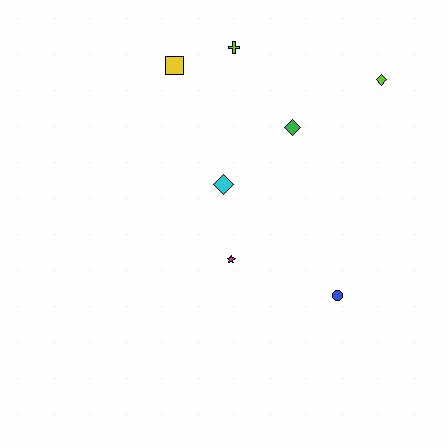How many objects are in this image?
There are 7 objects.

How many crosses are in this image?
There is 1 cross.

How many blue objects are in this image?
There is 1 blue object.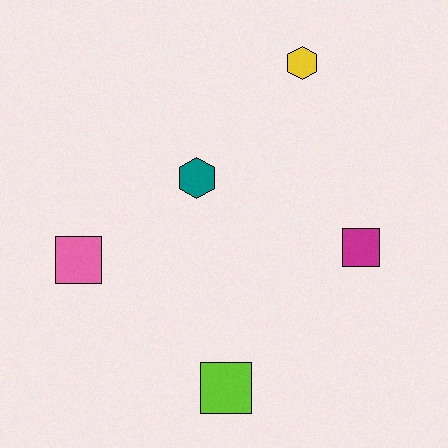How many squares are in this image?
There are 3 squares.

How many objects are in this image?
There are 5 objects.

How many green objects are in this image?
There are no green objects.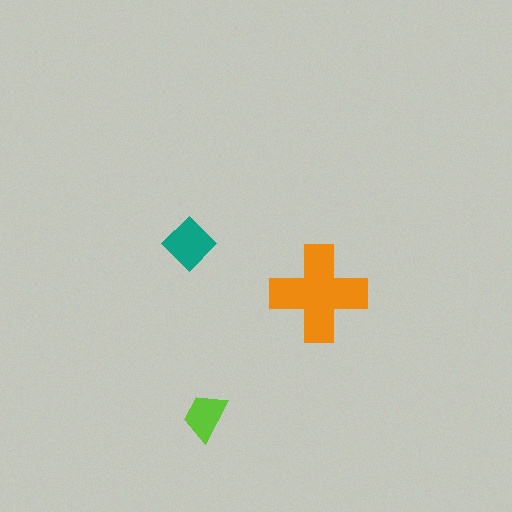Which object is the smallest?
The lime trapezoid.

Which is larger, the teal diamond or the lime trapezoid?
The teal diamond.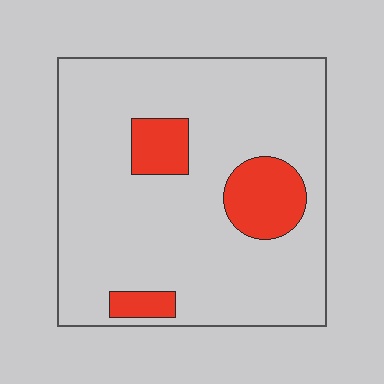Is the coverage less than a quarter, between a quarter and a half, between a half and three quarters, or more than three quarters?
Less than a quarter.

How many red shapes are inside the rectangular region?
3.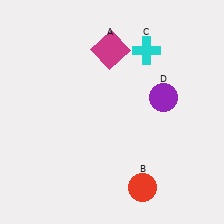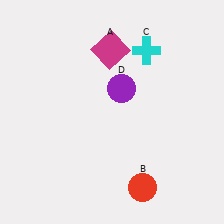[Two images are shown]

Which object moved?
The purple circle (D) moved left.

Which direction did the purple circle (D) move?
The purple circle (D) moved left.